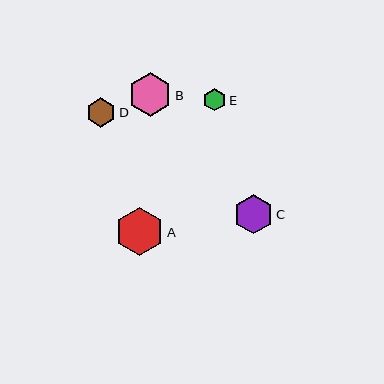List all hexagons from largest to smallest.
From largest to smallest: A, B, C, D, E.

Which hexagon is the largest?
Hexagon A is the largest with a size of approximately 48 pixels.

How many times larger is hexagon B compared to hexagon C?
Hexagon B is approximately 1.1 times the size of hexagon C.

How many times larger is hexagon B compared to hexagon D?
Hexagon B is approximately 1.5 times the size of hexagon D.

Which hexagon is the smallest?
Hexagon E is the smallest with a size of approximately 23 pixels.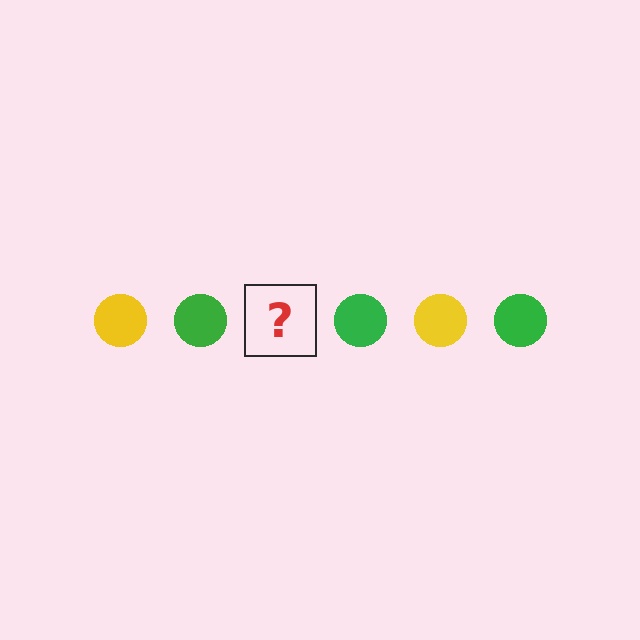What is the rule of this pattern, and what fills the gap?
The rule is that the pattern cycles through yellow, green circles. The gap should be filled with a yellow circle.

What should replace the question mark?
The question mark should be replaced with a yellow circle.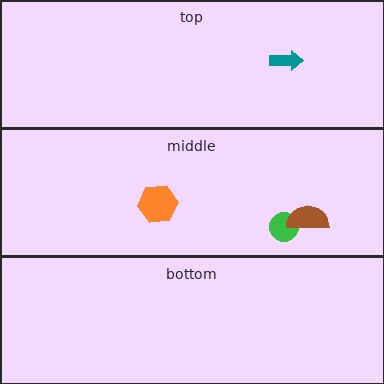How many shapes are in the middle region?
3.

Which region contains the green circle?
The middle region.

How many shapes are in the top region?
1.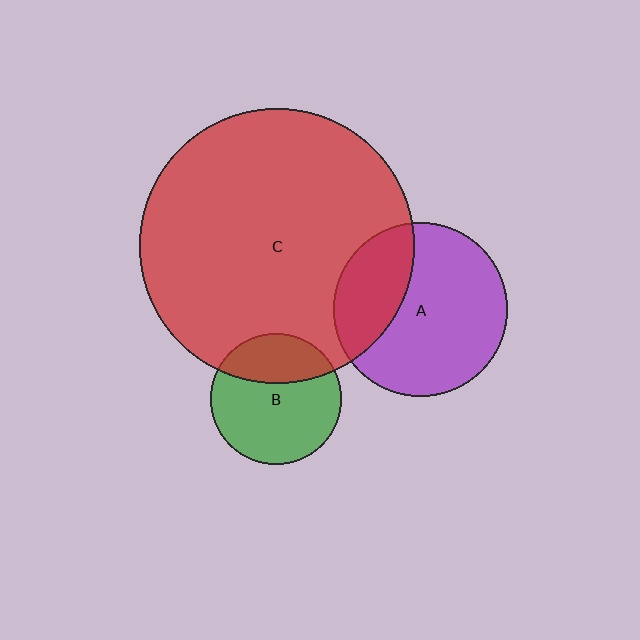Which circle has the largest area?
Circle C (red).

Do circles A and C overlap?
Yes.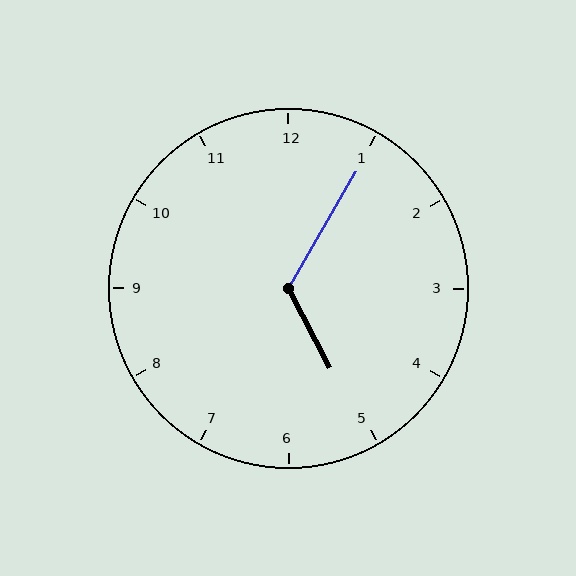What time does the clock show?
5:05.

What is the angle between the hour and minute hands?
Approximately 122 degrees.